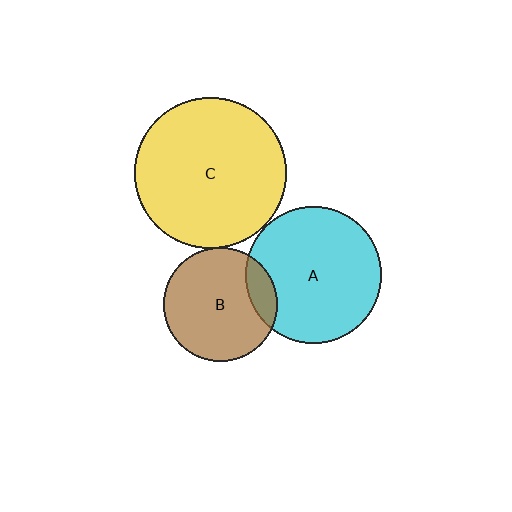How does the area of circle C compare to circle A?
Approximately 1.2 times.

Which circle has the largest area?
Circle C (yellow).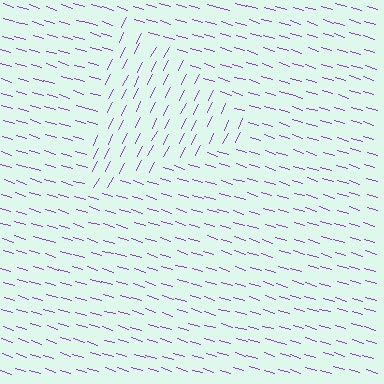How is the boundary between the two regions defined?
The boundary is defined purely by a change in line orientation (approximately 80 degrees difference). All lines are the same color and thickness.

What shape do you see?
I see a triangle.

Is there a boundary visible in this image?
Yes, there is a texture boundary formed by a change in line orientation.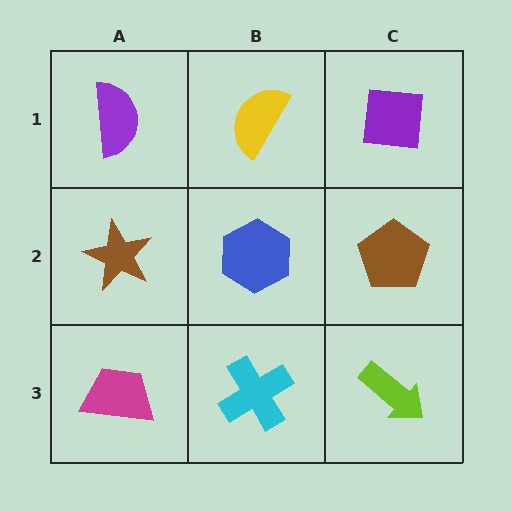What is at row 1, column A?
A purple semicircle.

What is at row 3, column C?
A lime arrow.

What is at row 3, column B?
A cyan cross.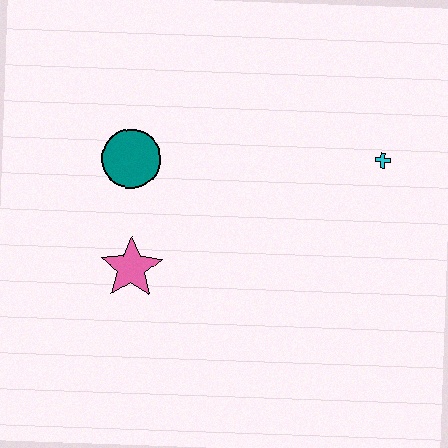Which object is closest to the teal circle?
The pink star is closest to the teal circle.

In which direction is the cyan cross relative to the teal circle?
The cyan cross is to the right of the teal circle.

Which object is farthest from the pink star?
The cyan cross is farthest from the pink star.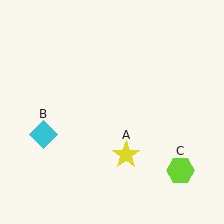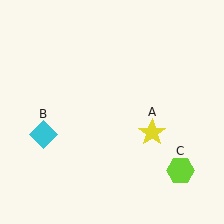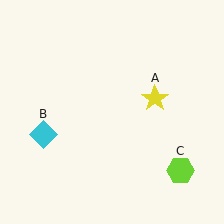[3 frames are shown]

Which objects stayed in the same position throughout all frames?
Cyan diamond (object B) and lime hexagon (object C) remained stationary.